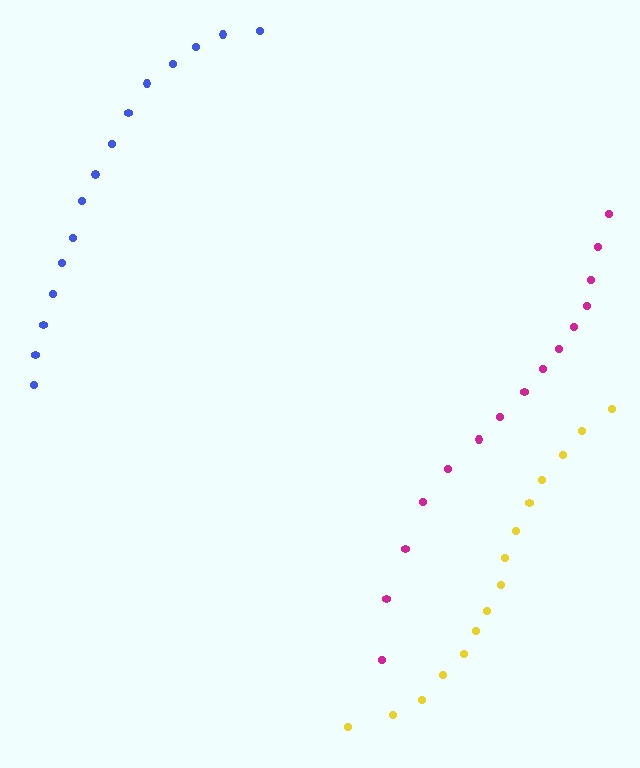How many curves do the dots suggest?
There are 3 distinct paths.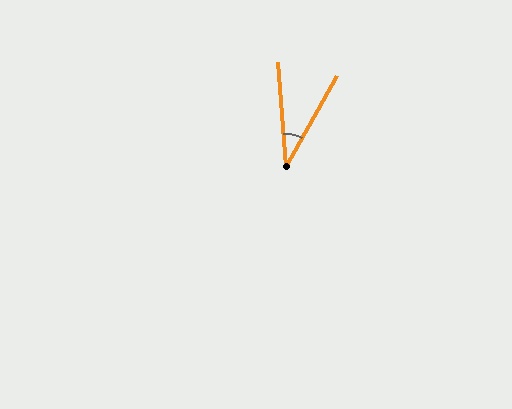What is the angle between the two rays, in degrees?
Approximately 34 degrees.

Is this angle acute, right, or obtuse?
It is acute.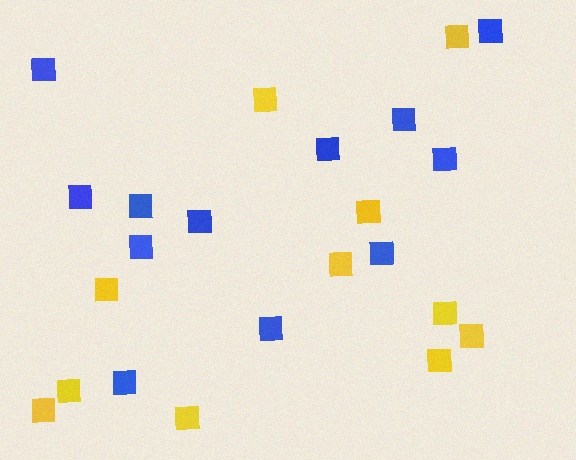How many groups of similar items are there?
There are 2 groups: one group of blue squares (12) and one group of yellow squares (11).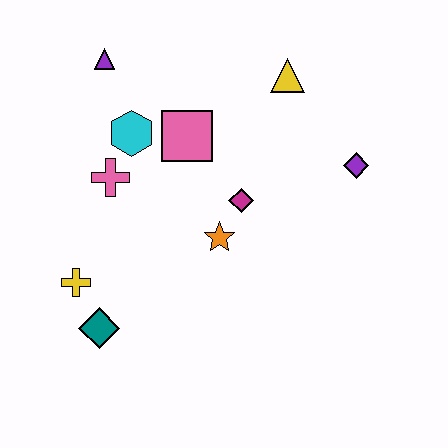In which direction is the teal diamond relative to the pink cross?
The teal diamond is below the pink cross.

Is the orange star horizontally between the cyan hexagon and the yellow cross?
No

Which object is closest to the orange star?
The magenta diamond is closest to the orange star.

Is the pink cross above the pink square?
No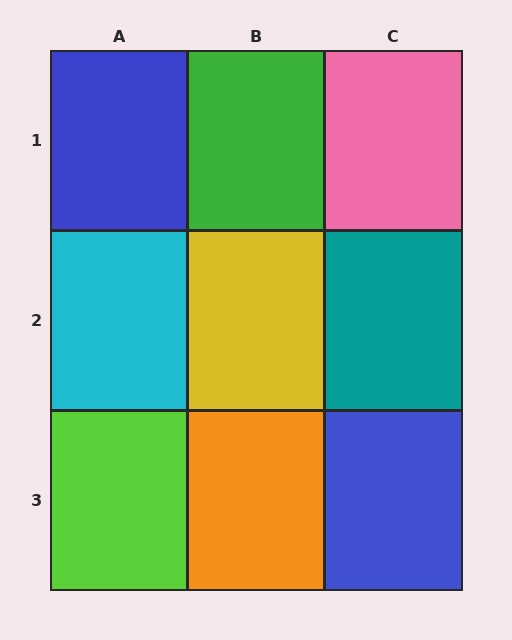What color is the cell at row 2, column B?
Yellow.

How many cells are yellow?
1 cell is yellow.